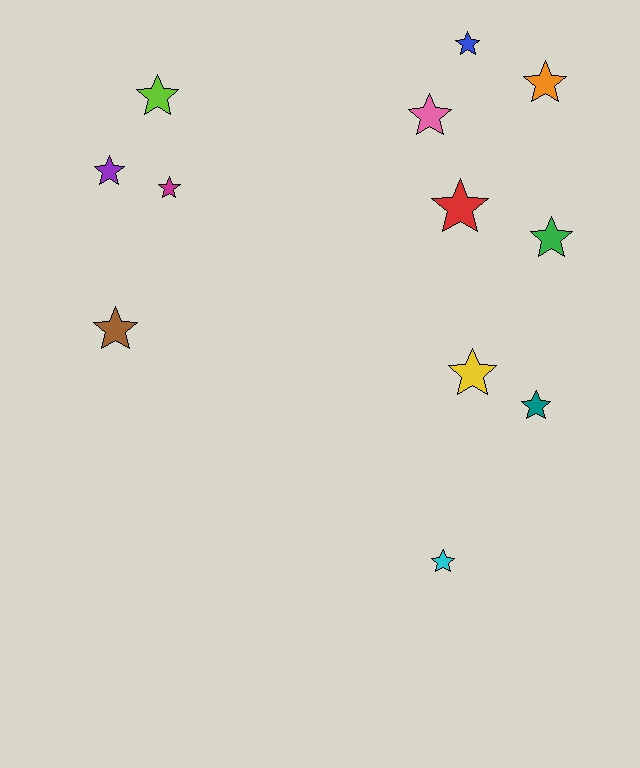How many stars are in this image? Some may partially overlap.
There are 12 stars.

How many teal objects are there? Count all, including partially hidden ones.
There is 1 teal object.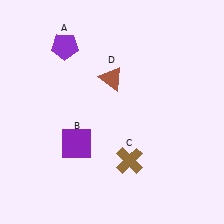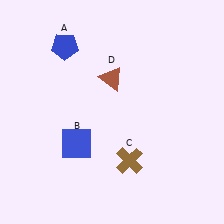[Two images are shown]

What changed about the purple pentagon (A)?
In Image 1, A is purple. In Image 2, it changed to blue.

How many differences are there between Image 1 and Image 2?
There are 2 differences between the two images.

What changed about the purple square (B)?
In Image 1, B is purple. In Image 2, it changed to blue.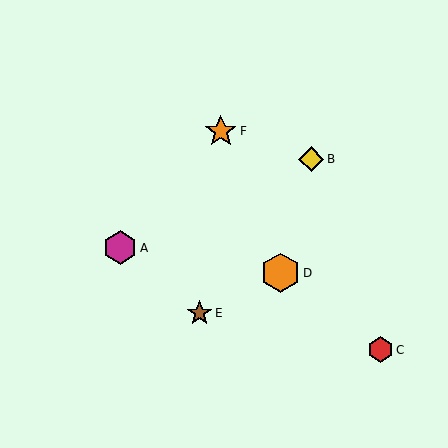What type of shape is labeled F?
Shape F is an orange star.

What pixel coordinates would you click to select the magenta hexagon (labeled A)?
Click at (120, 248) to select the magenta hexagon A.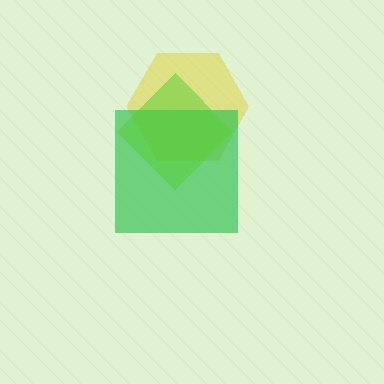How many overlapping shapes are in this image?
There are 3 overlapping shapes in the image.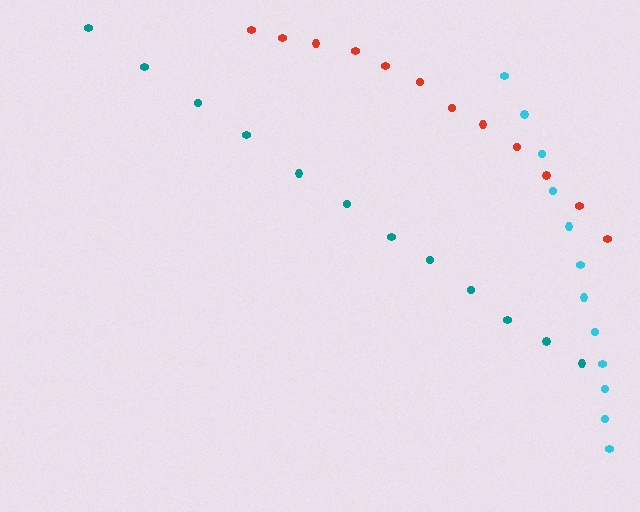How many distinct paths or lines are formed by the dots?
There are 3 distinct paths.